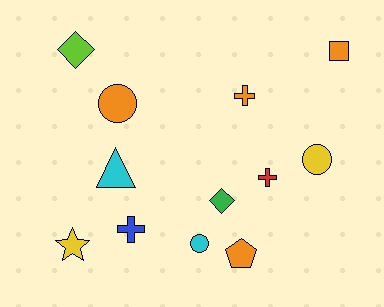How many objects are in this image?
There are 12 objects.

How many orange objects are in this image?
There are 4 orange objects.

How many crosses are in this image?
There are 3 crosses.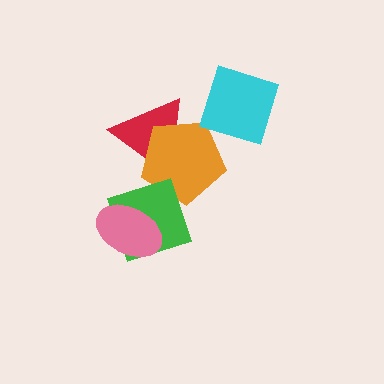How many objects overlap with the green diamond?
2 objects overlap with the green diamond.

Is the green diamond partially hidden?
Yes, it is partially covered by another shape.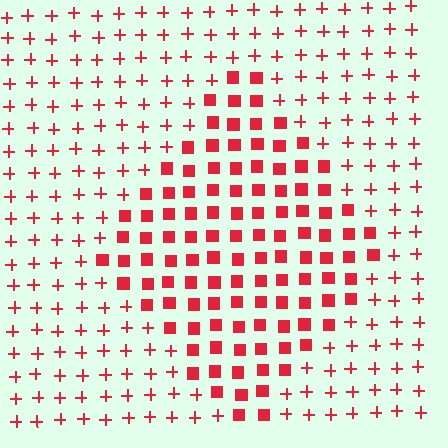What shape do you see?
I see a diamond.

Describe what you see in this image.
The image is filled with small red elements arranged in a uniform grid. A diamond-shaped region contains squares, while the surrounding area contains plus signs. The boundary is defined purely by the change in element shape.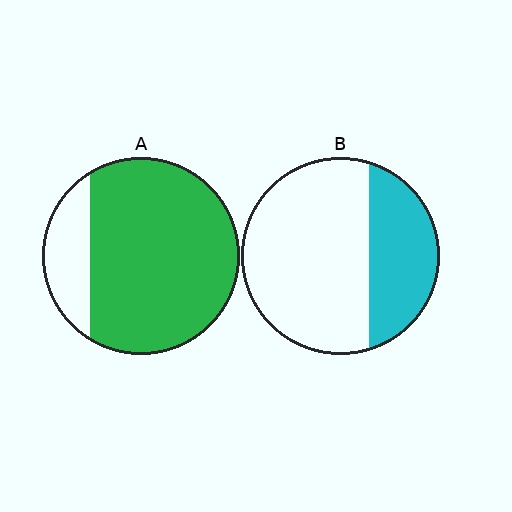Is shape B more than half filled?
No.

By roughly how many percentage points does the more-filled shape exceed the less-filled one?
By roughly 50 percentage points (A over B).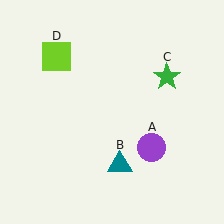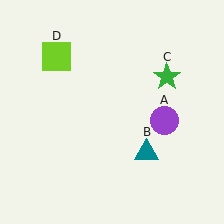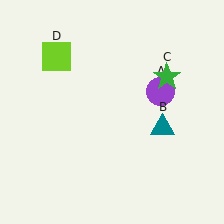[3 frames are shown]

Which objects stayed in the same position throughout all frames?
Green star (object C) and lime square (object D) remained stationary.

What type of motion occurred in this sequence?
The purple circle (object A), teal triangle (object B) rotated counterclockwise around the center of the scene.